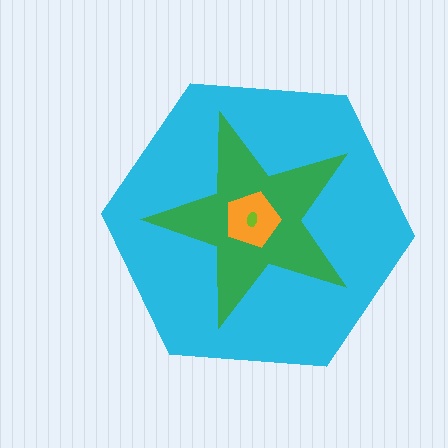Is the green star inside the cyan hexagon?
Yes.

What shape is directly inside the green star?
The orange pentagon.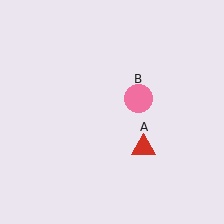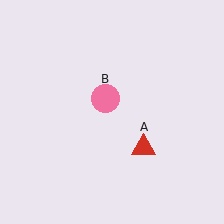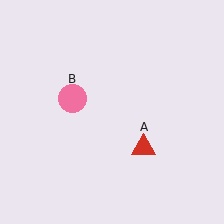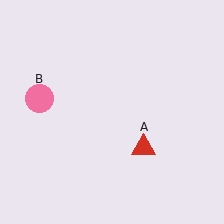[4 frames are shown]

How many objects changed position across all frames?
1 object changed position: pink circle (object B).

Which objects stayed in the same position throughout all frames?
Red triangle (object A) remained stationary.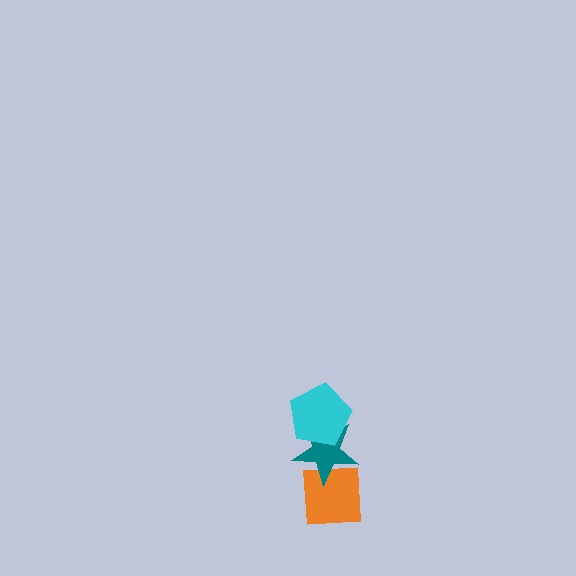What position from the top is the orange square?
The orange square is 3rd from the top.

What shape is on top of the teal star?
The cyan pentagon is on top of the teal star.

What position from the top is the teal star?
The teal star is 2nd from the top.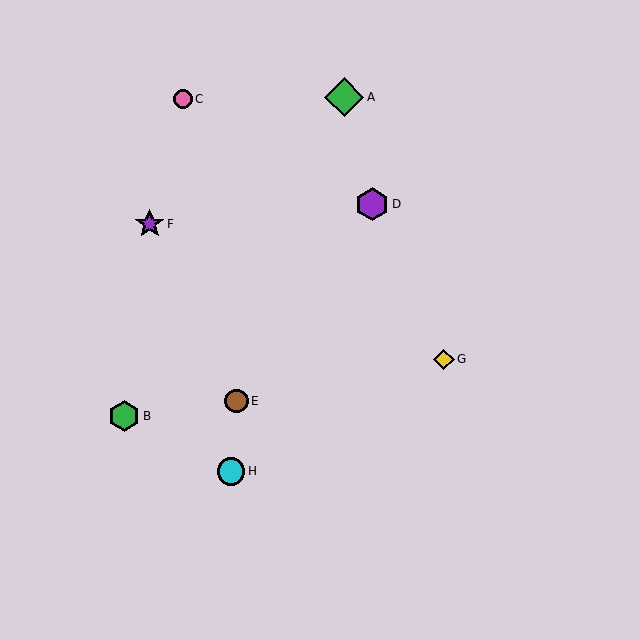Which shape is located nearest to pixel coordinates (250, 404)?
The brown circle (labeled E) at (237, 401) is nearest to that location.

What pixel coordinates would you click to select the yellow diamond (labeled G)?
Click at (444, 359) to select the yellow diamond G.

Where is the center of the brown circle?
The center of the brown circle is at (237, 401).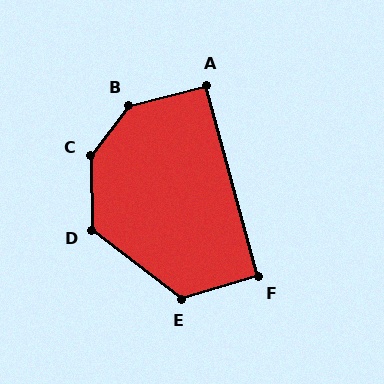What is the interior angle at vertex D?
Approximately 128 degrees (obtuse).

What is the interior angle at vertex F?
Approximately 91 degrees (approximately right).